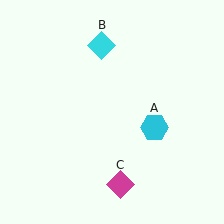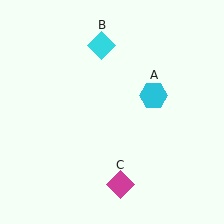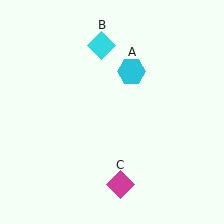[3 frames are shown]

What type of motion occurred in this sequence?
The cyan hexagon (object A) rotated counterclockwise around the center of the scene.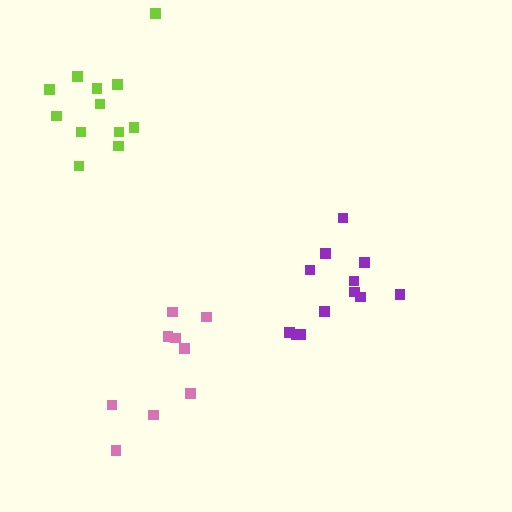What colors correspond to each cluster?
The clusters are colored: pink, purple, lime.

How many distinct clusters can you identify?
There are 3 distinct clusters.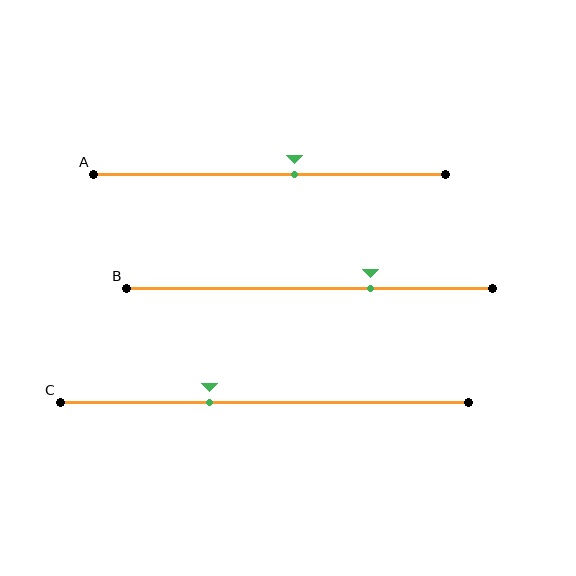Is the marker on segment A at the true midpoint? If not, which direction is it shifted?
No, the marker on segment A is shifted to the right by about 7% of the segment length.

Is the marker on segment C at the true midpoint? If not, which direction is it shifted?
No, the marker on segment C is shifted to the left by about 13% of the segment length.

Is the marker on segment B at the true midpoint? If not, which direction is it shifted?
No, the marker on segment B is shifted to the right by about 17% of the segment length.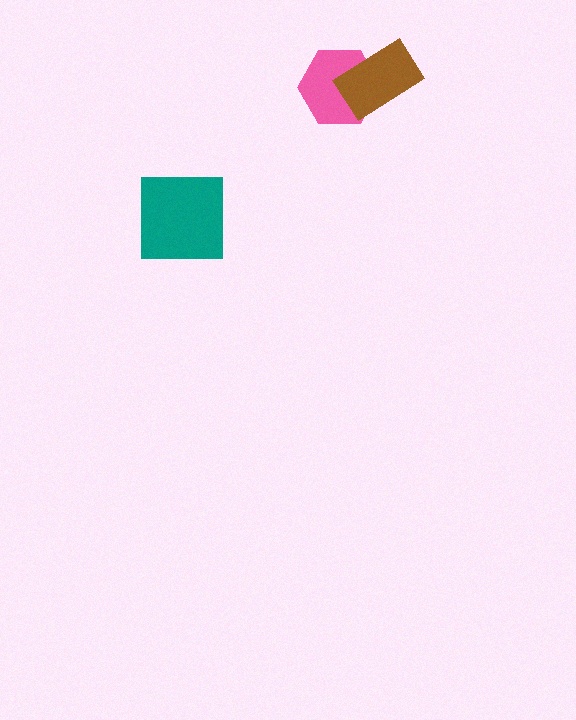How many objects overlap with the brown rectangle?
1 object overlaps with the brown rectangle.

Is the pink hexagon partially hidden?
Yes, it is partially covered by another shape.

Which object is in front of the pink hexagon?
The brown rectangle is in front of the pink hexagon.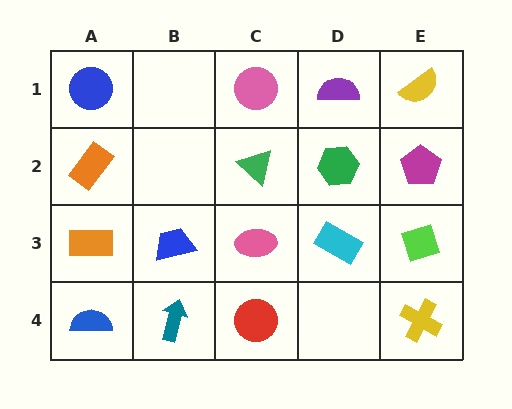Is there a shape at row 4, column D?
No, that cell is empty.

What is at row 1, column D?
A purple semicircle.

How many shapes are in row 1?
4 shapes.